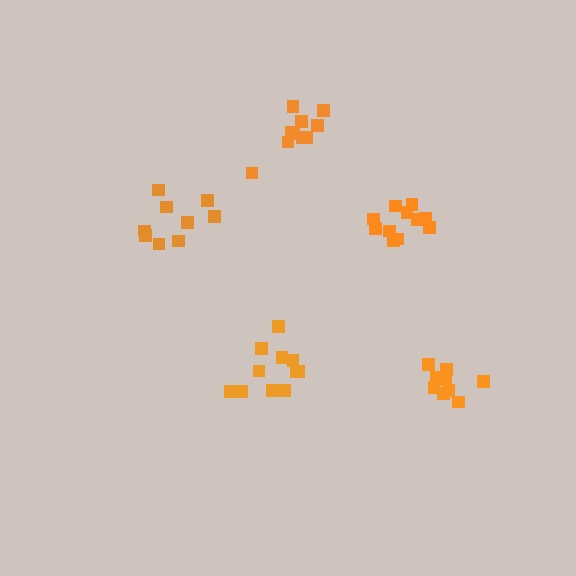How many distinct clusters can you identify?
There are 5 distinct clusters.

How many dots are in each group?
Group 1: 9 dots, Group 2: 11 dots, Group 3: 10 dots, Group 4: 9 dots, Group 5: 11 dots (50 total).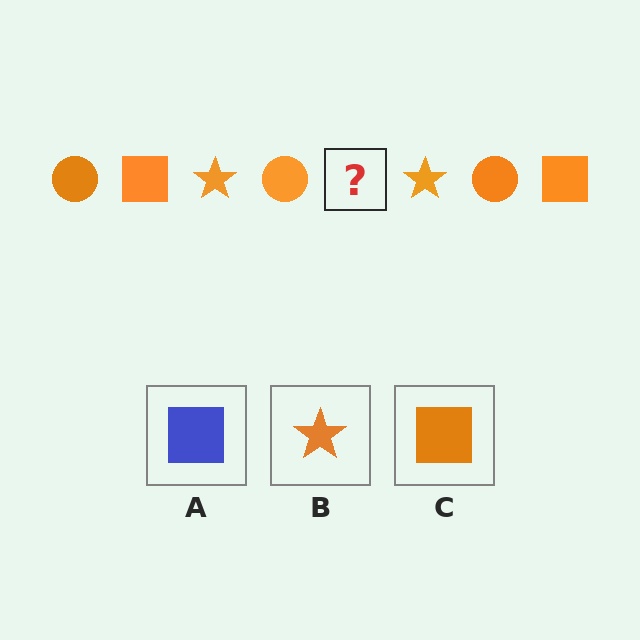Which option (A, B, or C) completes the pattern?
C.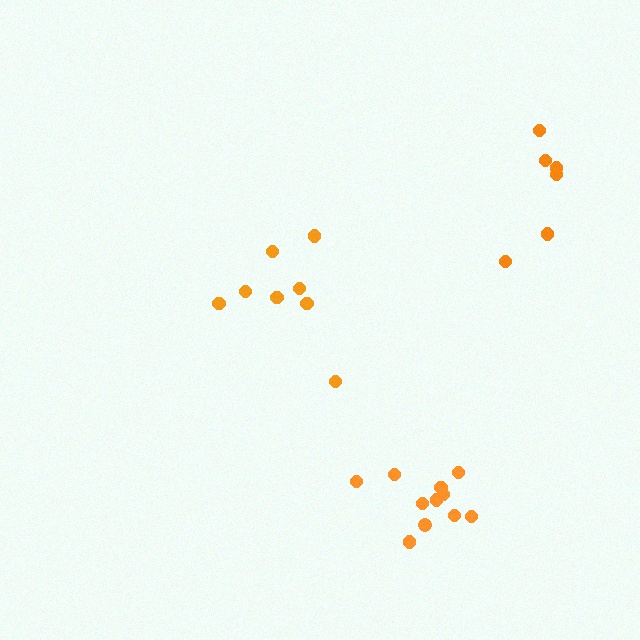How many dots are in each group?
Group 1: 8 dots, Group 2: 6 dots, Group 3: 11 dots (25 total).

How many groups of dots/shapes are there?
There are 3 groups.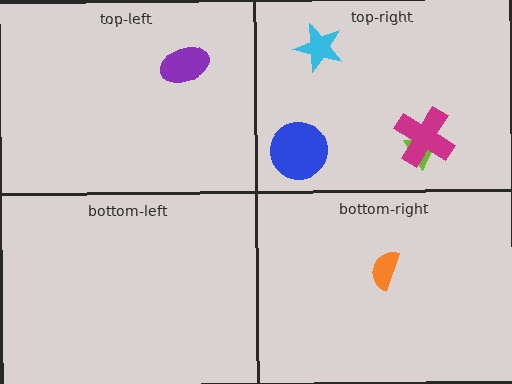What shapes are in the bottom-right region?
The orange semicircle.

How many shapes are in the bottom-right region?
1.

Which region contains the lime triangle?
The top-right region.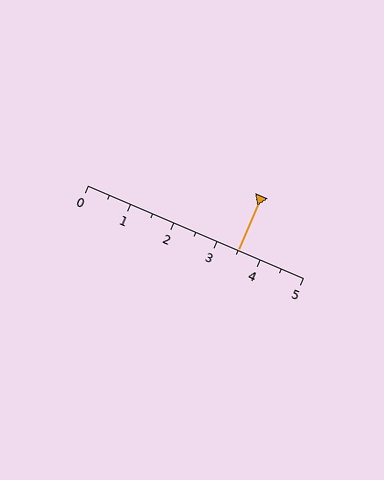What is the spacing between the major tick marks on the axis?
The major ticks are spaced 1 apart.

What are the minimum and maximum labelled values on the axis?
The axis runs from 0 to 5.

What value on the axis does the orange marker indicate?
The marker indicates approximately 3.5.